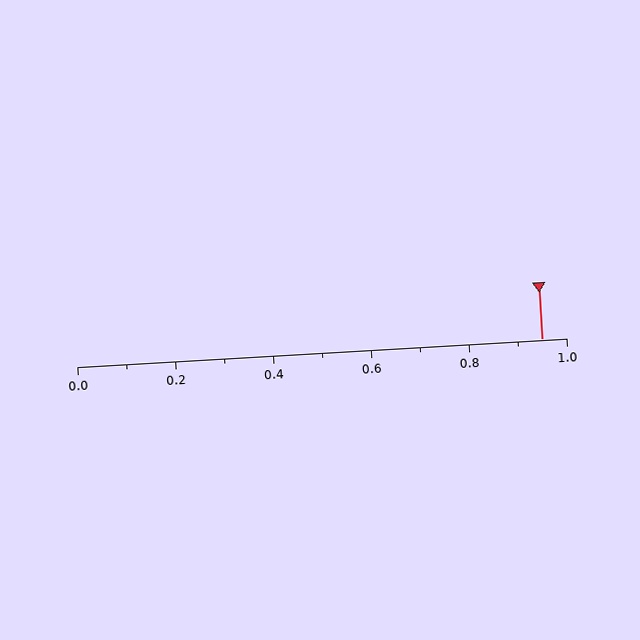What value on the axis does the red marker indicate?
The marker indicates approximately 0.95.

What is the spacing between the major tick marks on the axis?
The major ticks are spaced 0.2 apart.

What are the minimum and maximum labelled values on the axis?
The axis runs from 0.0 to 1.0.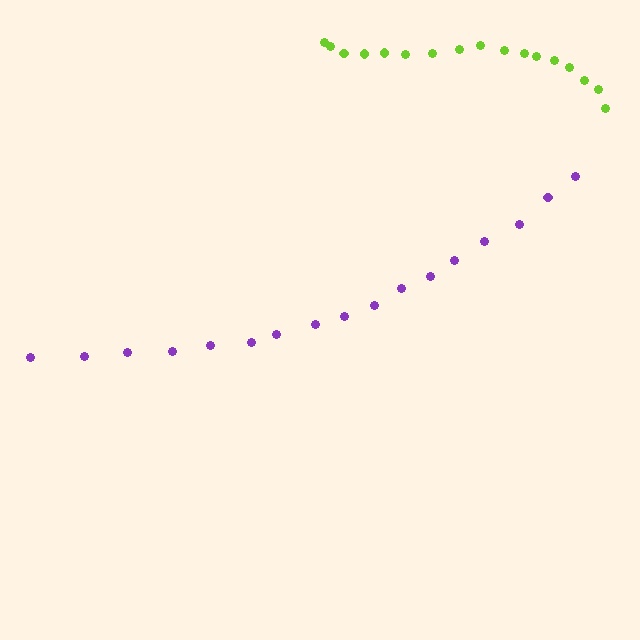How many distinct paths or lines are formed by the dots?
There are 2 distinct paths.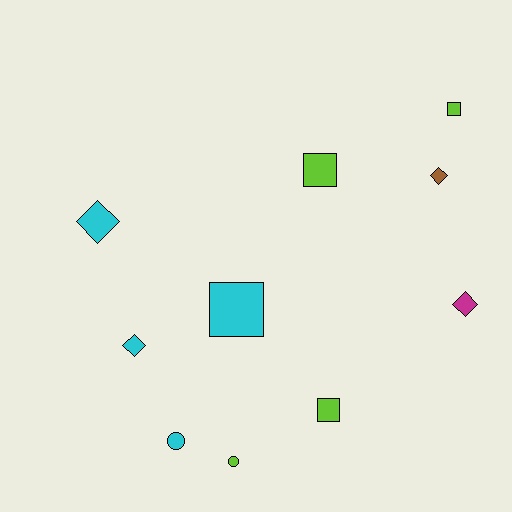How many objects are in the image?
There are 10 objects.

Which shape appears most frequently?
Square, with 4 objects.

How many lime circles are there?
There is 1 lime circle.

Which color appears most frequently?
Cyan, with 4 objects.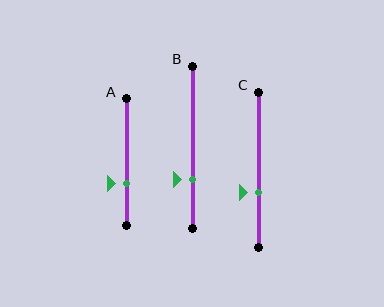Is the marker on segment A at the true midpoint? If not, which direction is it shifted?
No, the marker on segment A is shifted downward by about 16% of the segment length.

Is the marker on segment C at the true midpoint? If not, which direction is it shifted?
No, the marker on segment C is shifted downward by about 15% of the segment length.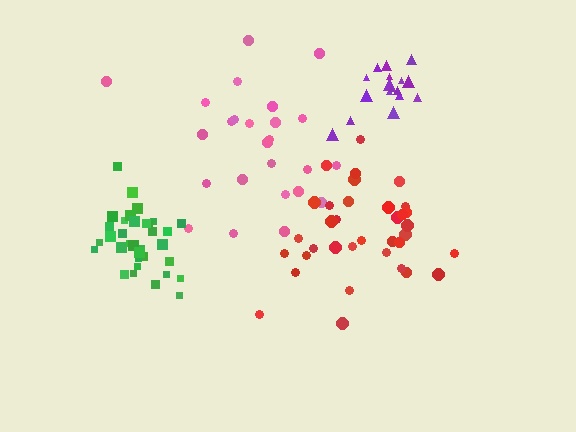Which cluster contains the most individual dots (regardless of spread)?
Green (35).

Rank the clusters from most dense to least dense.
green, purple, red, pink.